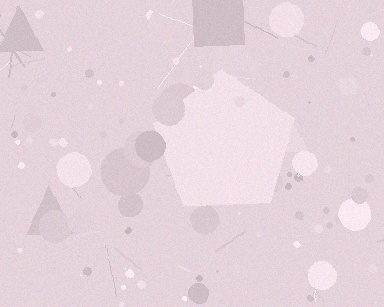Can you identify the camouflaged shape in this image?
The camouflaged shape is a pentagon.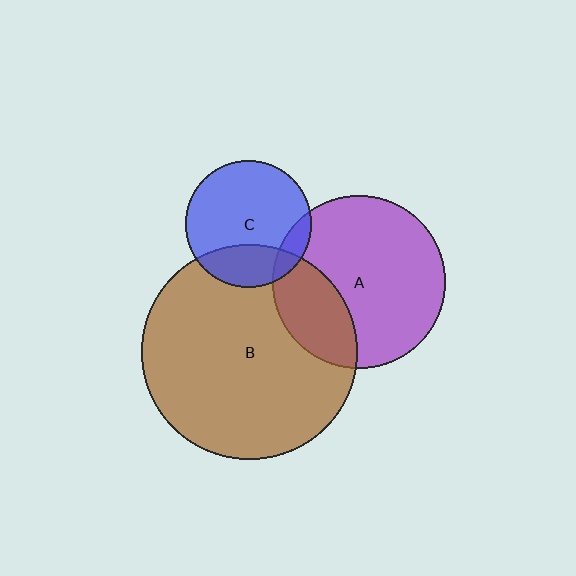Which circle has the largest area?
Circle B (brown).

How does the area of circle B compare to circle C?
Approximately 2.9 times.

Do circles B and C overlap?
Yes.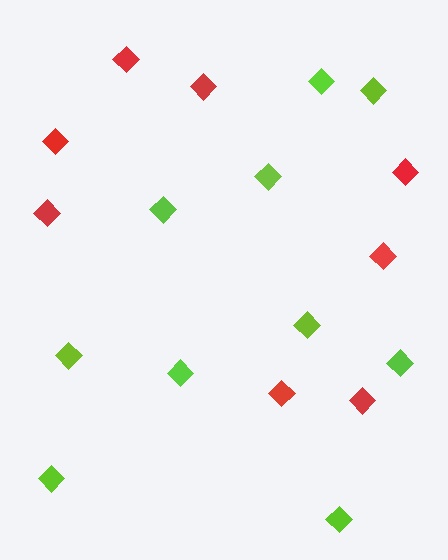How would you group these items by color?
There are 2 groups: one group of red diamonds (8) and one group of lime diamonds (10).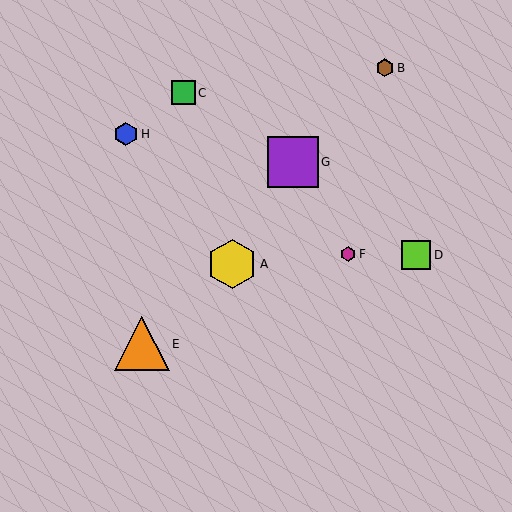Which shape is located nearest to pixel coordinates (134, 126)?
The blue hexagon (labeled H) at (126, 134) is nearest to that location.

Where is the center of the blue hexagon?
The center of the blue hexagon is at (126, 134).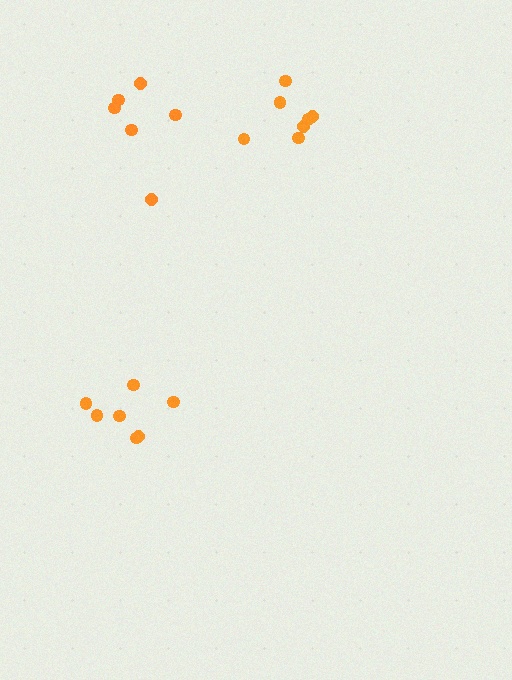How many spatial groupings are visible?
There are 3 spatial groupings.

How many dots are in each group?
Group 1: 7 dots, Group 2: 6 dots, Group 3: 7 dots (20 total).